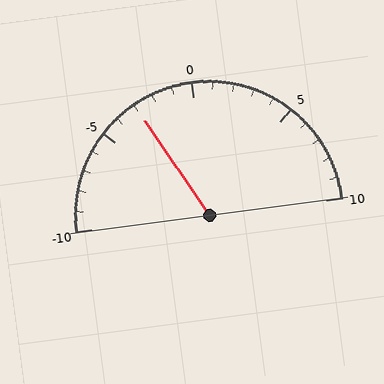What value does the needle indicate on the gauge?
The needle indicates approximately -3.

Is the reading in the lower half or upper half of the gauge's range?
The reading is in the lower half of the range (-10 to 10).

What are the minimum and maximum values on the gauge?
The gauge ranges from -10 to 10.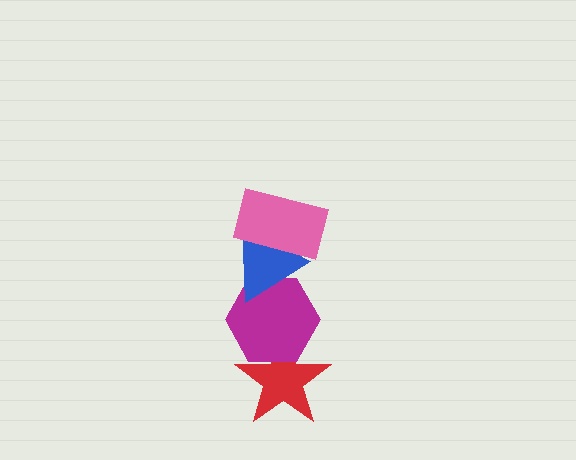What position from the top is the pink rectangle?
The pink rectangle is 1st from the top.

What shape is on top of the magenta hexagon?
The blue triangle is on top of the magenta hexagon.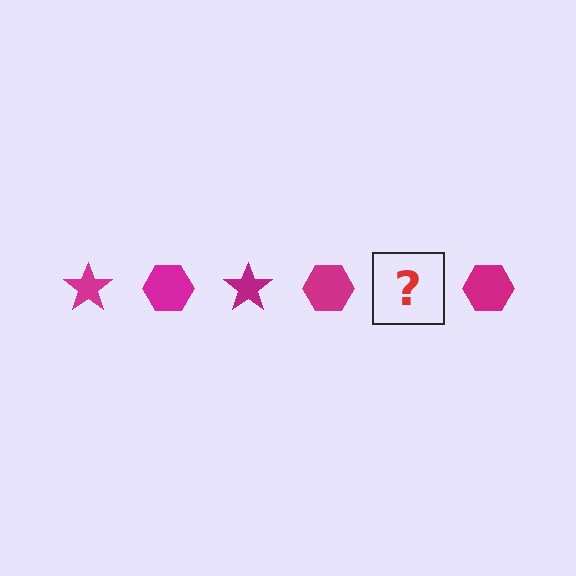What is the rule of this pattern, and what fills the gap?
The rule is that the pattern cycles through star, hexagon shapes in magenta. The gap should be filled with a magenta star.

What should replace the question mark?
The question mark should be replaced with a magenta star.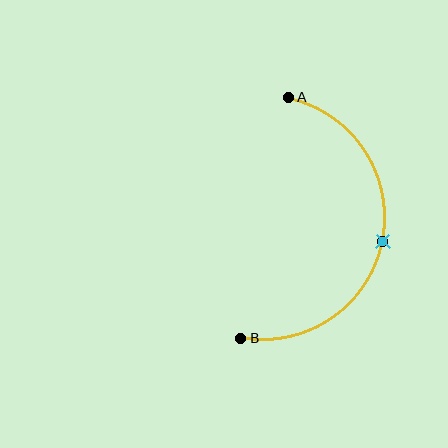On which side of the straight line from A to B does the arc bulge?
The arc bulges to the right of the straight line connecting A and B.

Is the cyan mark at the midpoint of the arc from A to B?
Yes. The cyan mark lies on the arc at equal arc-length from both A and B — it is the arc midpoint.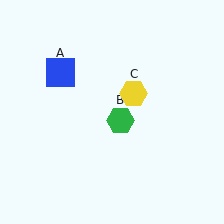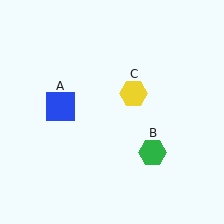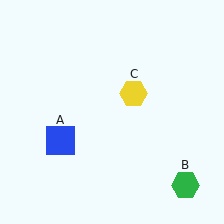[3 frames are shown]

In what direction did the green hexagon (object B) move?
The green hexagon (object B) moved down and to the right.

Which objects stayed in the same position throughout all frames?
Yellow hexagon (object C) remained stationary.